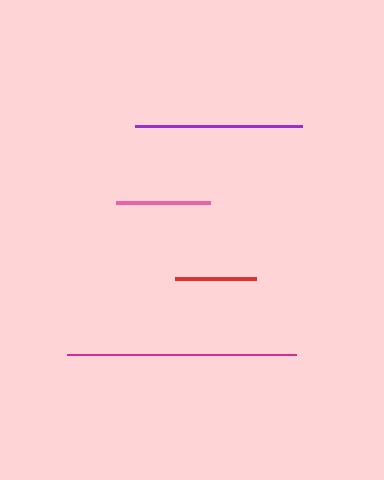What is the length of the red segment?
The red segment is approximately 81 pixels long.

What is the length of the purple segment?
The purple segment is approximately 167 pixels long.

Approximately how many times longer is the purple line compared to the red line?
The purple line is approximately 2.1 times the length of the red line.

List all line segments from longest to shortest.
From longest to shortest: magenta, purple, pink, red.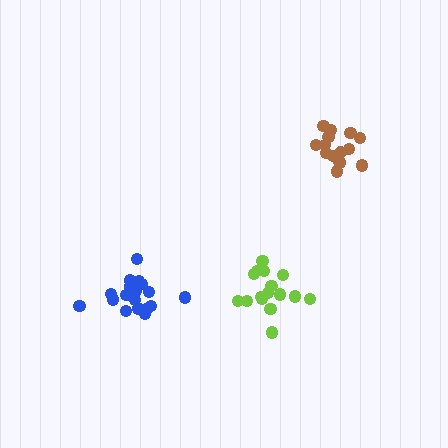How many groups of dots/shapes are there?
There are 3 groups.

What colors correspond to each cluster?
The clusters are colored: blue, lime, brown.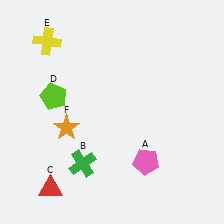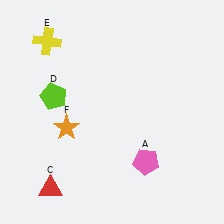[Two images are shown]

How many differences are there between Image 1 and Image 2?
There is 1 difference between the two images.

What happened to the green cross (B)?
The green cross (B) was removed in Image 2. It was in the bottom-left area of Image 1.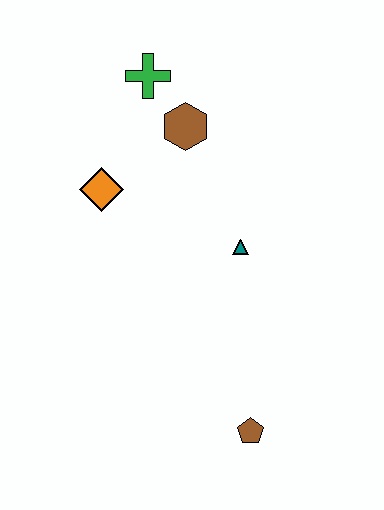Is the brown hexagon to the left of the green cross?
No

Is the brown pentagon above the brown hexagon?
No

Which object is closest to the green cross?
The brown hexagon is closest to the green cross.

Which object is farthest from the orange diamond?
The brown pentagon is farthest from the orange diamond.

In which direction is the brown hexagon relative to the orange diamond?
The brown hexagon is to the right of the orange diamond.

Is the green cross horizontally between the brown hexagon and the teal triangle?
No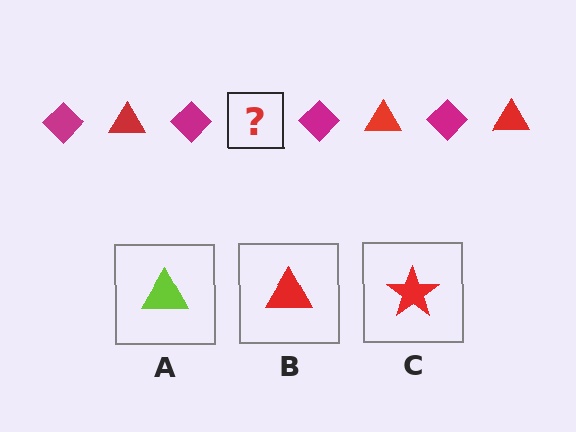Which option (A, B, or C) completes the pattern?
B.